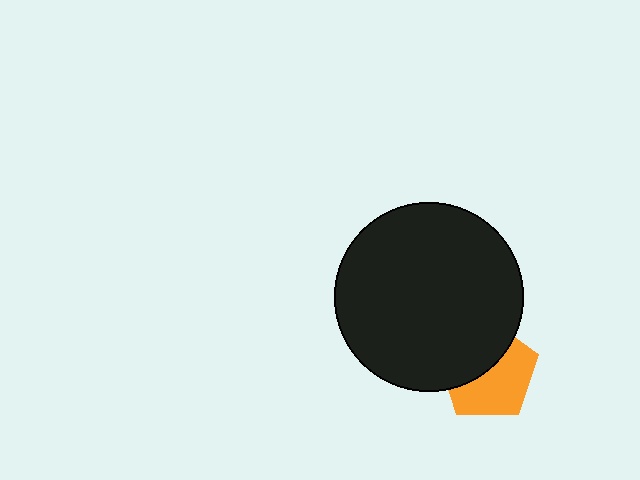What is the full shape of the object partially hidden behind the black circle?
The partially hidden object is an orange pentagon.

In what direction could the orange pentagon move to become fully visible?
The orange pentagon could move toward the lower-right. That would shift it out from behind the black circle entirely.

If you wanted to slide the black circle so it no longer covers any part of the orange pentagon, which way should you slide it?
Slide it toward the upper-left — that is the most direct way to separate the two shapes.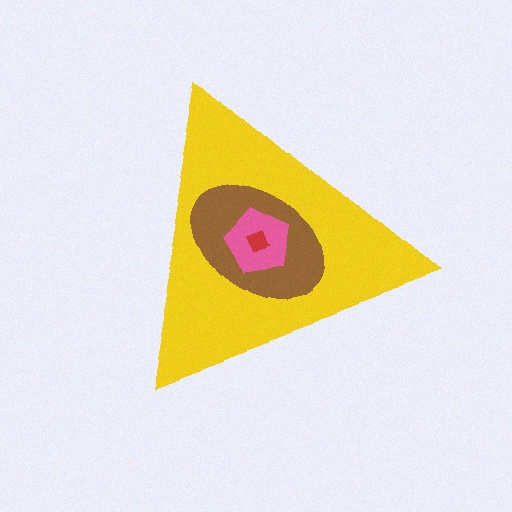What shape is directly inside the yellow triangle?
The brown ellipse.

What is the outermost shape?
The yellow triangle.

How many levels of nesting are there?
4.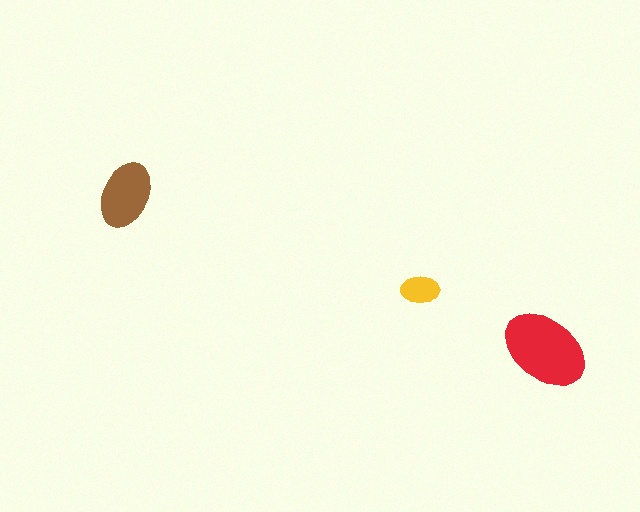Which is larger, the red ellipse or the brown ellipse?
The red one.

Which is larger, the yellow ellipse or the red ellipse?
The red one.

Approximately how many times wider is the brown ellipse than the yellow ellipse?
About 1.5 times wider.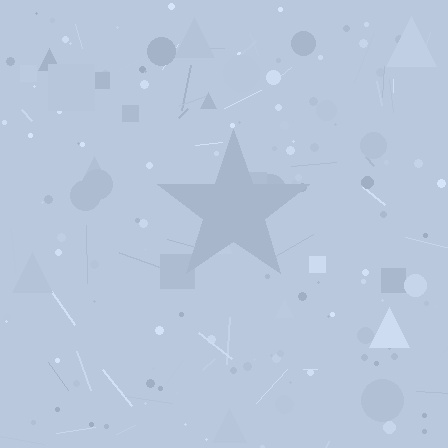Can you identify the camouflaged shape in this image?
The camouflaged shape is a star.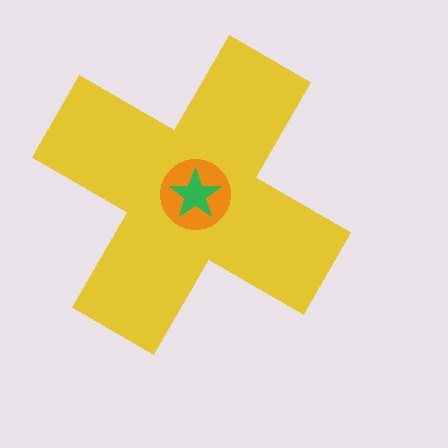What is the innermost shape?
The green star.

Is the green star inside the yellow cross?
Yes.